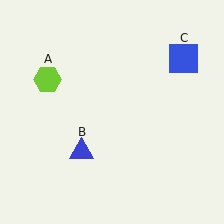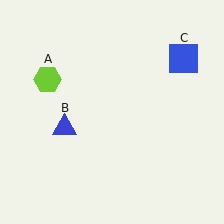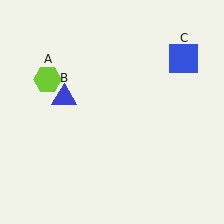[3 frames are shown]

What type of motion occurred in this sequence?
The blue triangle (object B) rotated clockwise around the center of the scene.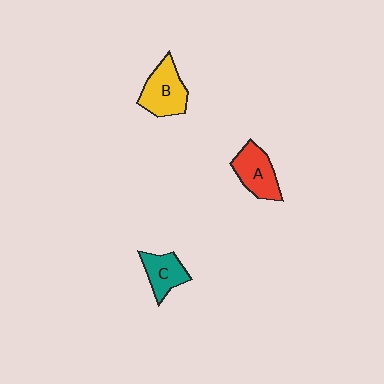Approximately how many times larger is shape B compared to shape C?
Approximately 1.4 times.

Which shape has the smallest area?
Shape C (teal).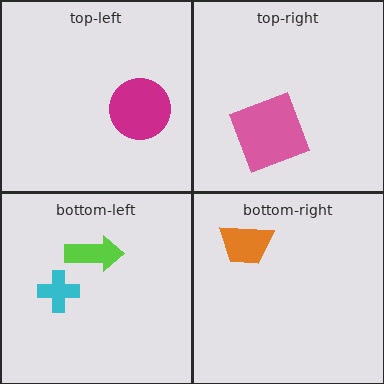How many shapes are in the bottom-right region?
1.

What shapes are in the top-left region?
The magenta circle.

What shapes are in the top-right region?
The pink square.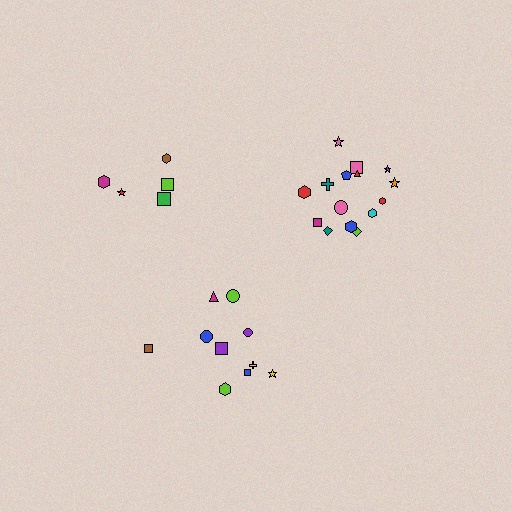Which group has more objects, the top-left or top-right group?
The top-right group.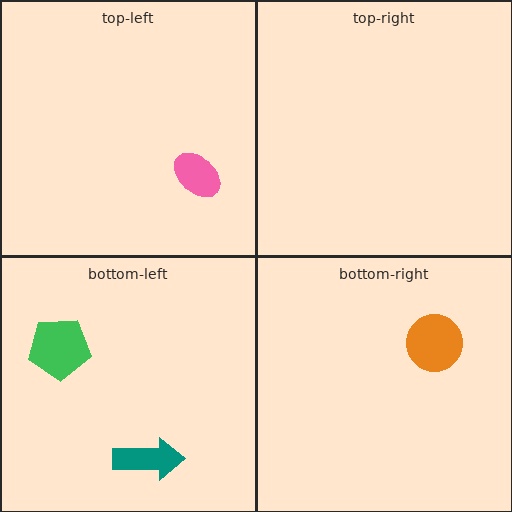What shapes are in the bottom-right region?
The orange circle.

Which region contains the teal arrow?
The bottom-left region.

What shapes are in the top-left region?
The pink ellipse.